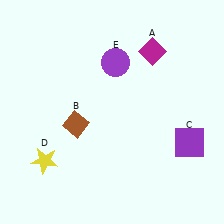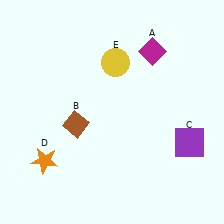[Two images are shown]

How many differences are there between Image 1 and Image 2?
There are 2 differences between the two images.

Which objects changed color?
D changed from yellow to orange. E changed from purple to yellow.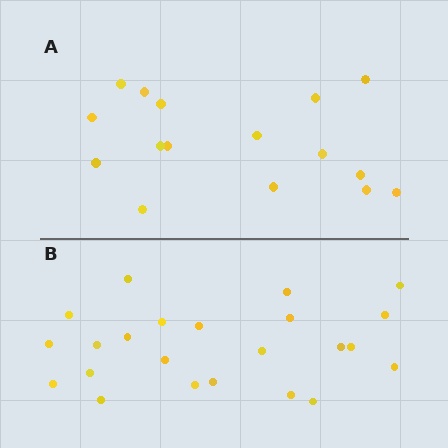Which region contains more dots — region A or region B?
Region B (the bottom region) has more dots.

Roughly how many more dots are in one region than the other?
Region B has roughly 8 or so more dots than region A.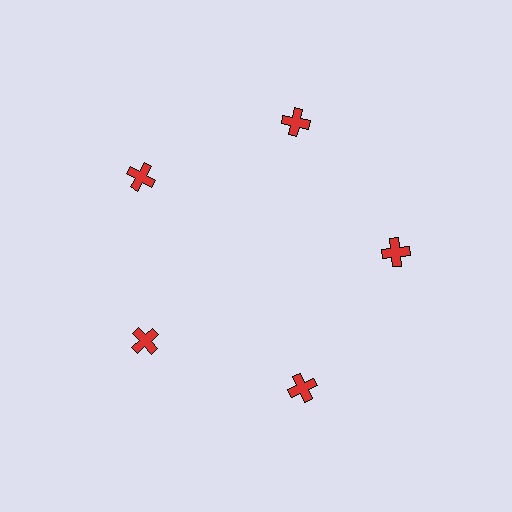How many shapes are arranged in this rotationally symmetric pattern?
There are 5 shapes, arranged in 5 groups of 1.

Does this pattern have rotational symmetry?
Yes, this pattern has 5-fold rotational symmetry. It looks the same after rotating 72 degrees around the center.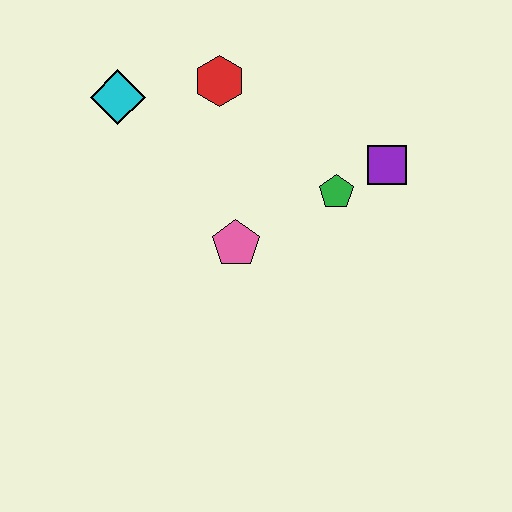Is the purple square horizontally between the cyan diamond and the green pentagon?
No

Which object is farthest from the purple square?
The cyan diamond is farthest from the purple square.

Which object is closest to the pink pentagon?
The green pentagon is closest to the pink pentagon.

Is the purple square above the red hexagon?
No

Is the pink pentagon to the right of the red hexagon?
Yes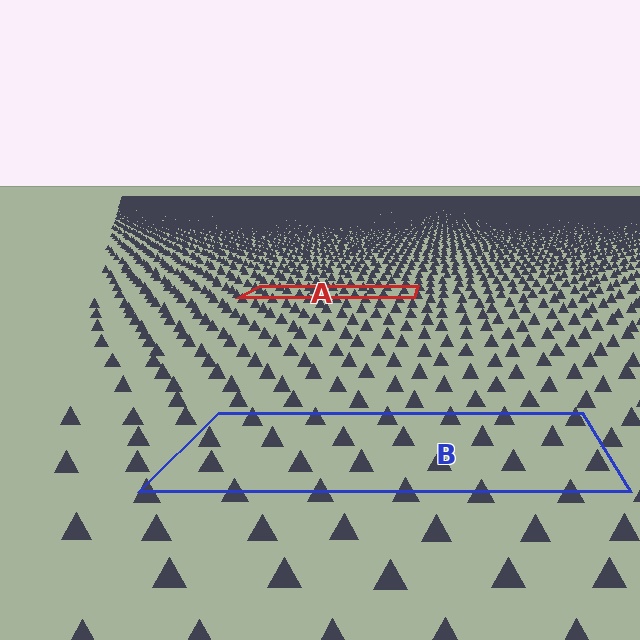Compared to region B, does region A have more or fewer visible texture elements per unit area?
Region A has more texture elements per unit area — they are packed more densely because it is farther away.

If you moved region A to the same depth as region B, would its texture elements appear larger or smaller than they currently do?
They would appear larger. At a closer depth, the same texture elements are projected at a bigger on-screen size.